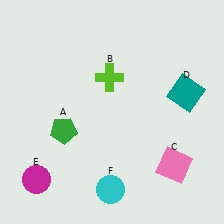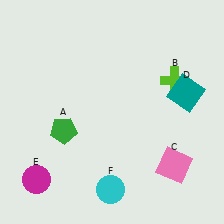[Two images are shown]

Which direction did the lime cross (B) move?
The lime cross (B) moved right.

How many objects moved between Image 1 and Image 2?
1 object moved between the two images.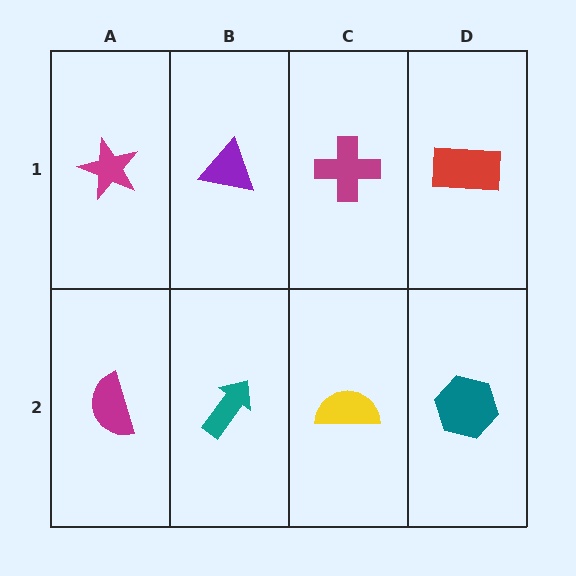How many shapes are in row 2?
4 shapes.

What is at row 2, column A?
A magenta semicircle.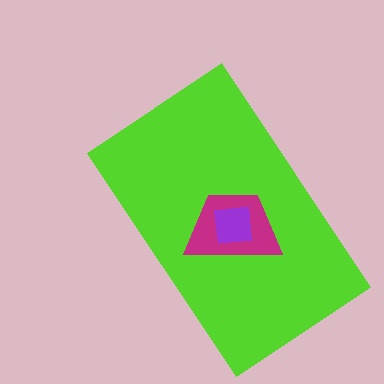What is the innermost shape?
The purple square.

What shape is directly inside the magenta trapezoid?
The purple square.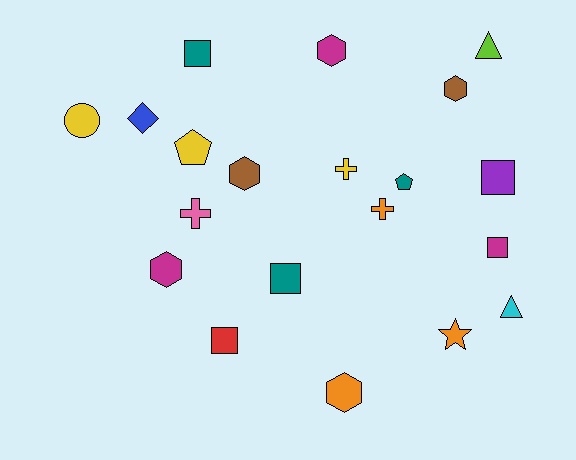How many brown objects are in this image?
There are 2 brown objects.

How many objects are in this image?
There are 20 objects.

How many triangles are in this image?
There are 2 triangles.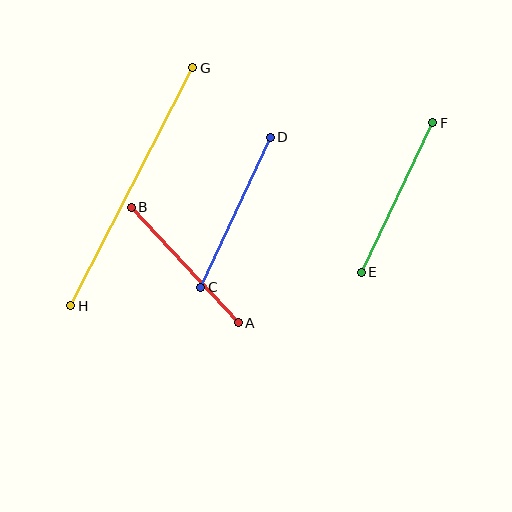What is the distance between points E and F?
The distance is approximately 166 pixels.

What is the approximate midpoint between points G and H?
The midpoint is at approximately (132, 187) pixels.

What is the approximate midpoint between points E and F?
The midpoint is at approximately (397, 198) pixels.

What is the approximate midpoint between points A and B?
The midpoint is at approximately (185, 265) pixels.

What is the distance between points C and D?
The distance is approximately 166 pixels.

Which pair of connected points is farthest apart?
Points G and H are farthest apart.